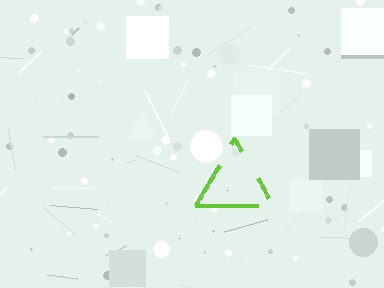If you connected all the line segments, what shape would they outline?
They would outline a triangle.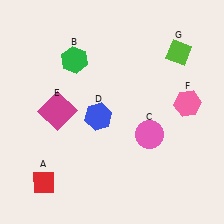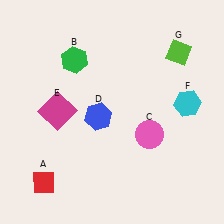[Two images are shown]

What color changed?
The hexagon (F) changed from pink in Image 1 to cyan in Image 2.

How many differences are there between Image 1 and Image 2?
There is 1 difference between the two images.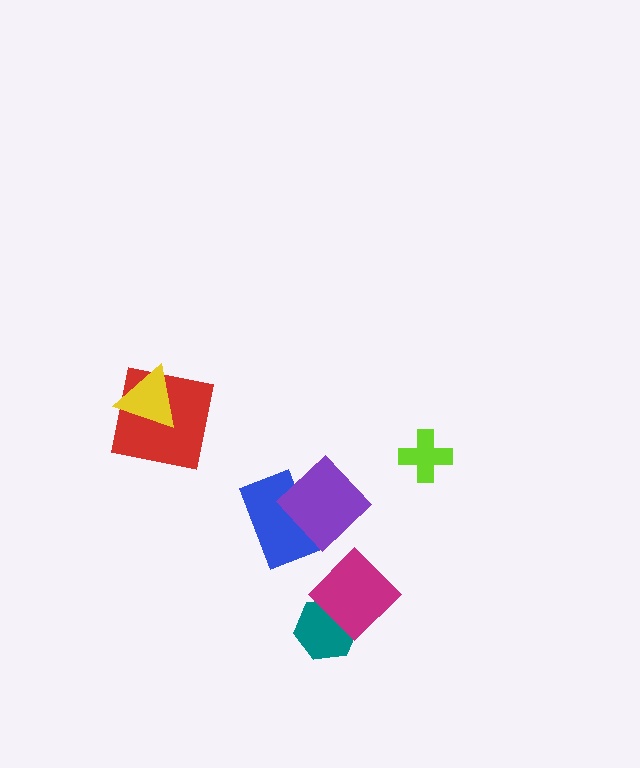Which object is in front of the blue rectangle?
The purple diamond is in front of the blue rectangle.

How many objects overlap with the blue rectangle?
1 object overlaps with the blue rectangle.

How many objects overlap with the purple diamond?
1 object overlaps with the purple diamond.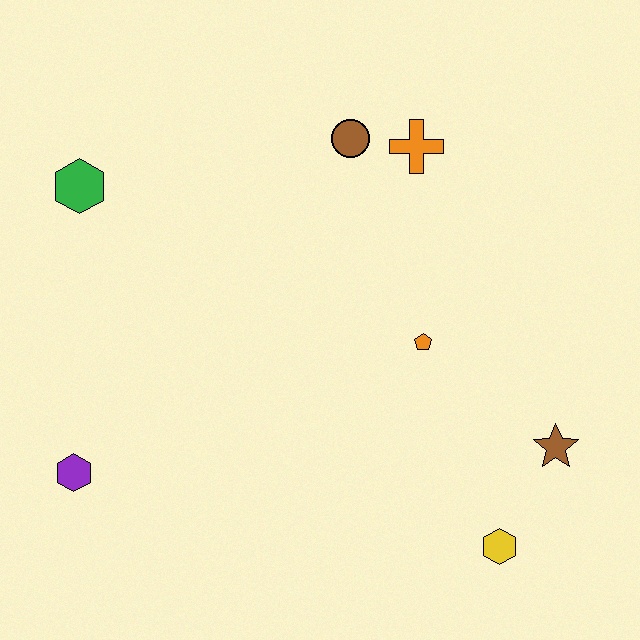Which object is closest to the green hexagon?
The brown circle is closest to the green hexagon.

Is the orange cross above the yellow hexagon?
Yes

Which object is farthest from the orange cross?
The purple hexagon is farthest from the orange cross.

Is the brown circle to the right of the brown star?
No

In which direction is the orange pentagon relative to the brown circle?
The orange pentagon is below the brown circle.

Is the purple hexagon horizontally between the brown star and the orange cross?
No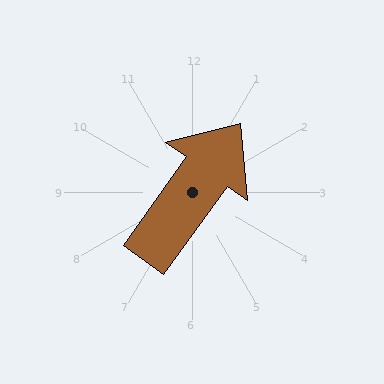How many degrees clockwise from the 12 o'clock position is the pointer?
Approximately 35 degrees.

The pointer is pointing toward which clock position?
Roughly 1 o'clock.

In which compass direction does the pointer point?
Northeast.